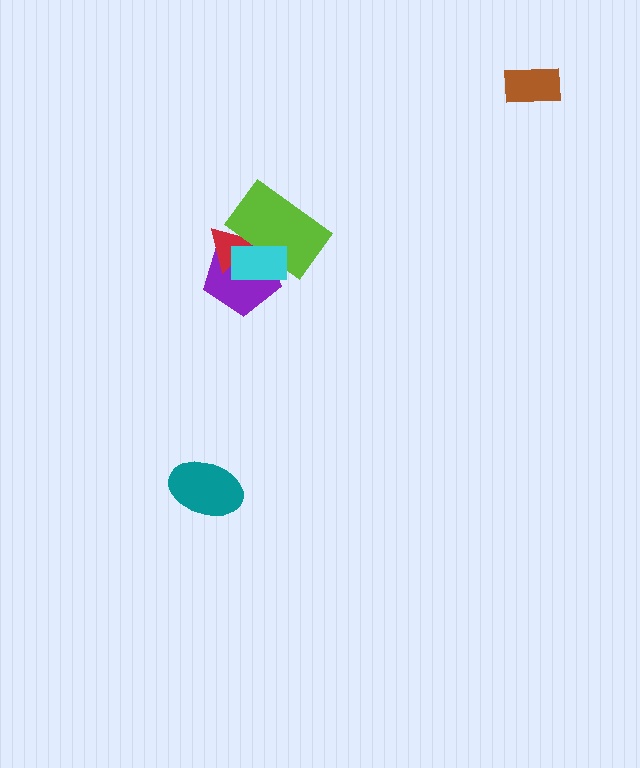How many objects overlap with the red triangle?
3 objects overlap with the red triangle.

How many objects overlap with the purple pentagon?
3 objects overlap with the purple pentagon.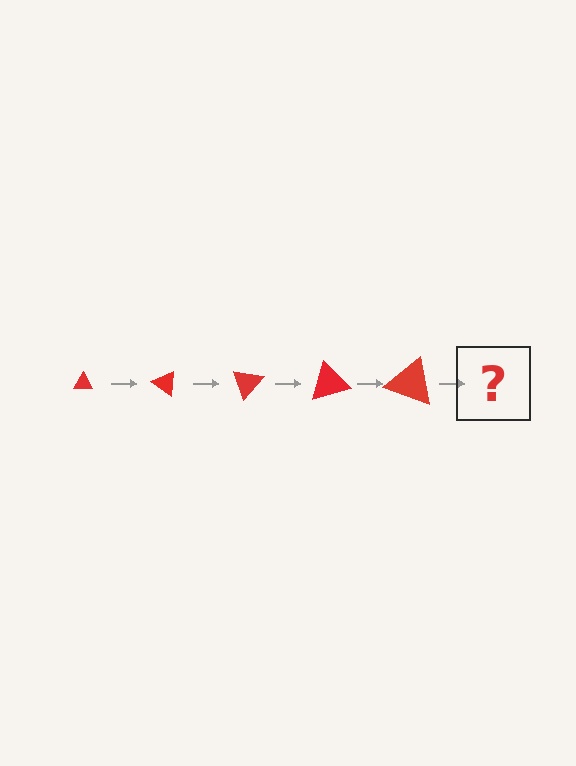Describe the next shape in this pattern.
It should be a triangle, larger than the previous one and rotated 175 degrees from the start.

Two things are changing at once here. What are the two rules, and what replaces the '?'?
The two rules are that the triangle grows larger each step and it rotates 35 degrees each step. The '?' should be a triangle, larger than the previous one and rotated 175 degrees from the start.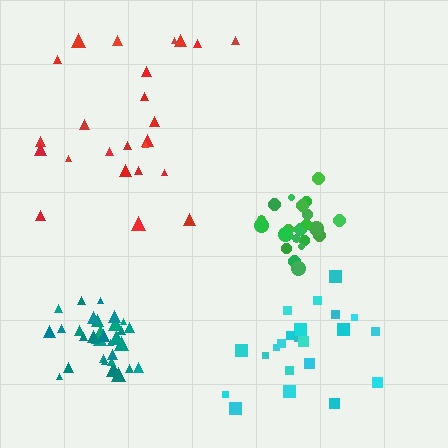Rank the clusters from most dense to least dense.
teal, green, cyan, red.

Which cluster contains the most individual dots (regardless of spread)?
Teal (34).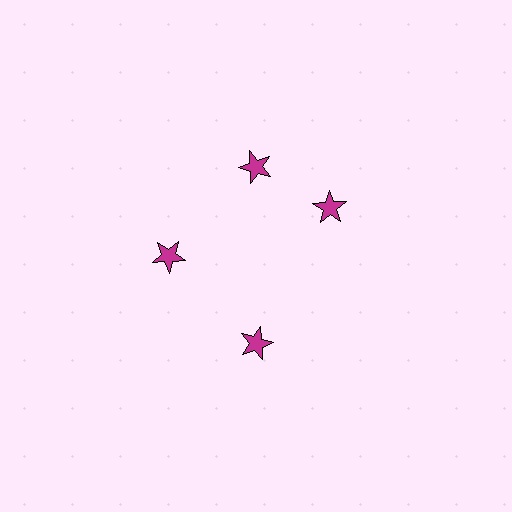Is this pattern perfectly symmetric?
No. The 4 magenta stars are arranged in a ring, but one element near the 3 o'clock position is rotated out of alignment along the ring, breaking the 4-fold rotational symmetry.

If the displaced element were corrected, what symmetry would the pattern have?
It would have 4-fold rotational symmetry — the pattern would map onto itself every 90 degrees.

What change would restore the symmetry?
The symmetry would be restored by rotating it back into even spacing with its neighbors so that all 4 stars sit at equal angles and equal distance from the center.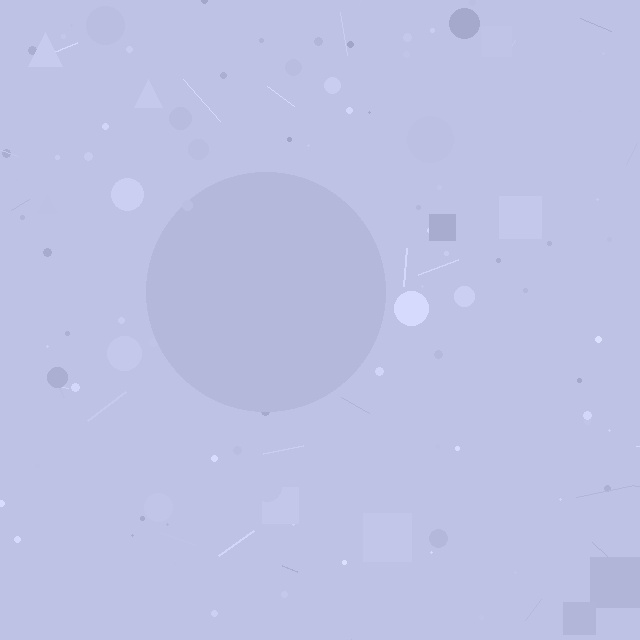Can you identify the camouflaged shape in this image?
The camouflaged shape is a circle.